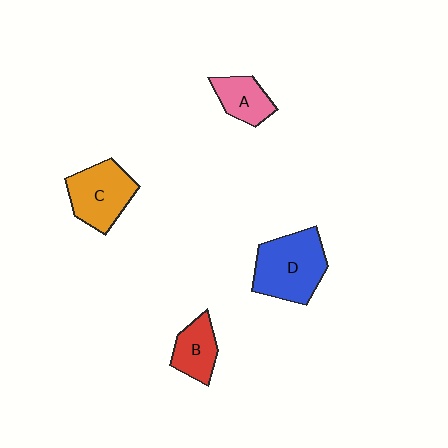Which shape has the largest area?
Shape D (blue).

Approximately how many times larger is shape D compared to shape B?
Approximately 1.9 times.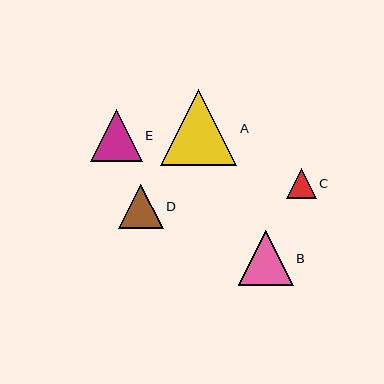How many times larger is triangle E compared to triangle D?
Triangle E is approximately 1.2 times the size of triangle D.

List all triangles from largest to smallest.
From largest to smallest: A, B, E, D, C.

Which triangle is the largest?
Triangle A is the largest with a size of approximately 76 pixels.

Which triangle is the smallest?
Triangle C is the smallest with a size of approximately 30 pixels.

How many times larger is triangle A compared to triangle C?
Triangle A is approximately 2.6 times the size of triangle C.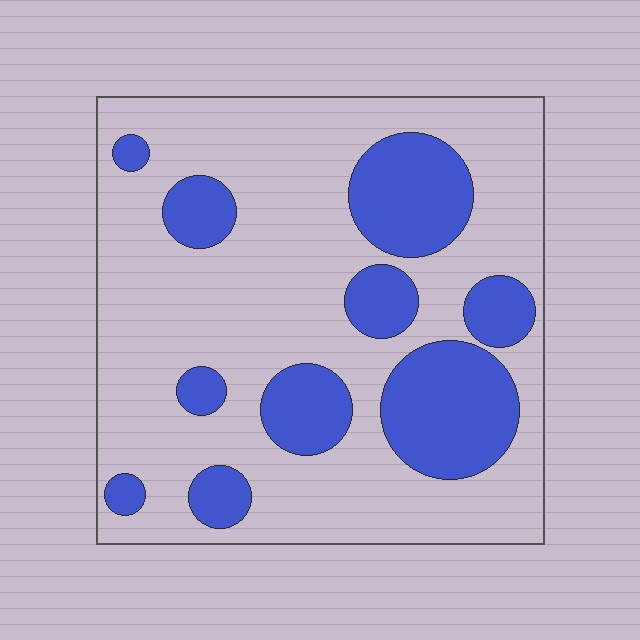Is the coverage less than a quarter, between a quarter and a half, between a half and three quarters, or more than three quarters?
Between a quarter and a half.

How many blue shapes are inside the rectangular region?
10.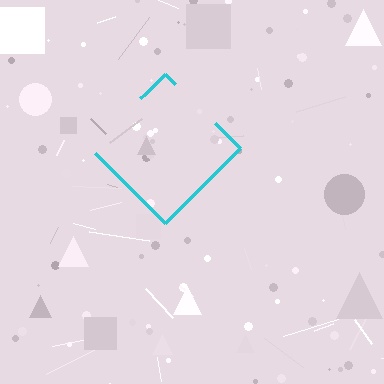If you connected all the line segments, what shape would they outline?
They would outline a diamond.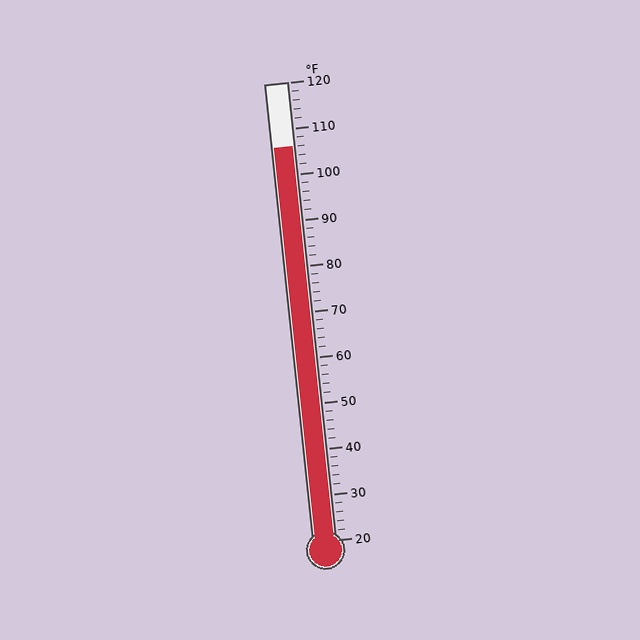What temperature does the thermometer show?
The thermometer shows approximately 106°F.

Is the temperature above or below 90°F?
The temperature is above 90°F.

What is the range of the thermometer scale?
The thermometer scale ranges from 20°F to 120°F.